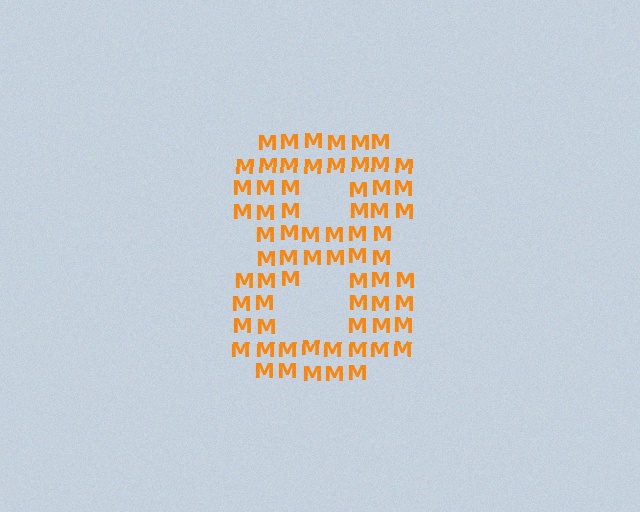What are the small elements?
The small elements are letter M's.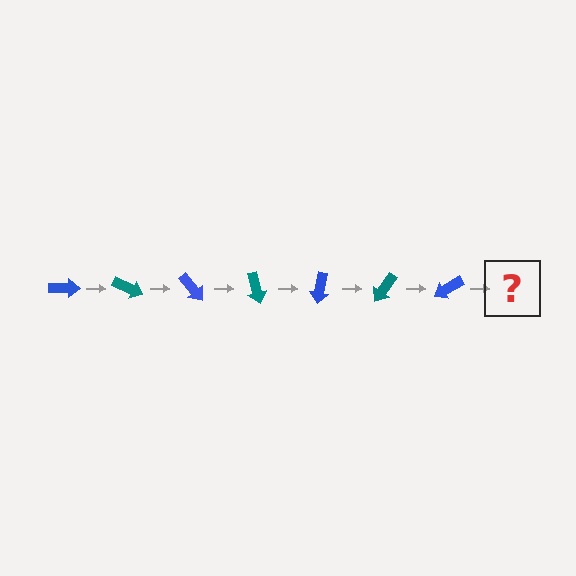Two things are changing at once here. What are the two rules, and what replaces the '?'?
The two rules are that it rotates 25 degrees each step and the color cycles through blue and teal. The '?' should be a teal arrow, rotated 175 degrees from the start.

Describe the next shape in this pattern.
It should be a teal arrow, rotated 175 degrees from the start.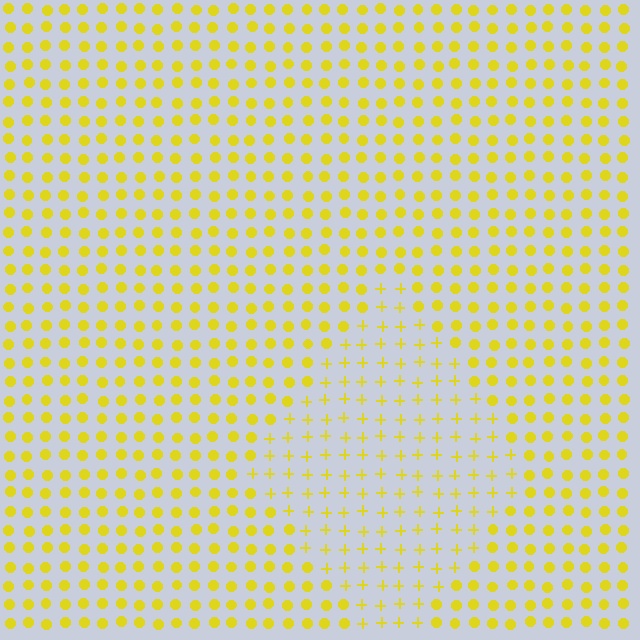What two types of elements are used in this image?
The image uses plus signs inside the diamond region and circles outside it.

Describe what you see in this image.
The image is filled with small yellow elements arranged in a uniform grid. A diamond-shaped region contains plus signs, while the surrounding area contains circles. The boundary is defined purely by the change in element shape.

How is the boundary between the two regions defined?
The boundary is defined by a change in element shape: plus signs inside vs. circles outside. All elements share the same color and spacing.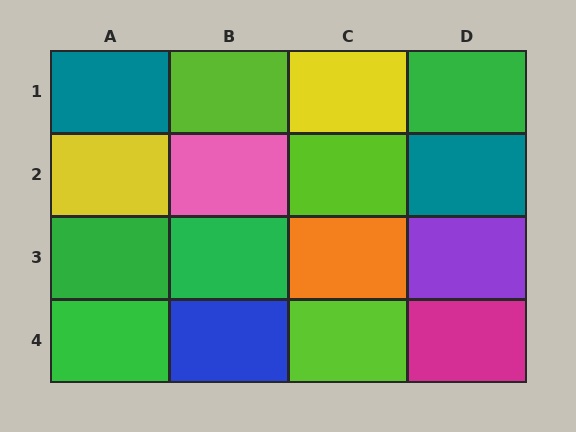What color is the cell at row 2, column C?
Lime.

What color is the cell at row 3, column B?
Green.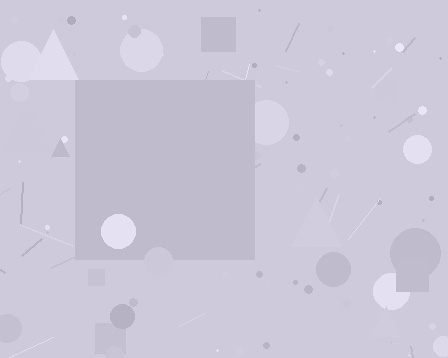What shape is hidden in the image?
A square is hidden in the image.